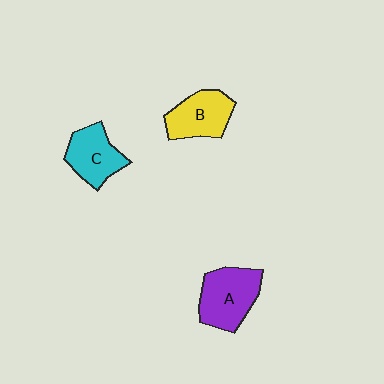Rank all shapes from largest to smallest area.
From largest to smallest: A (purple), B (yellow), C (cyan).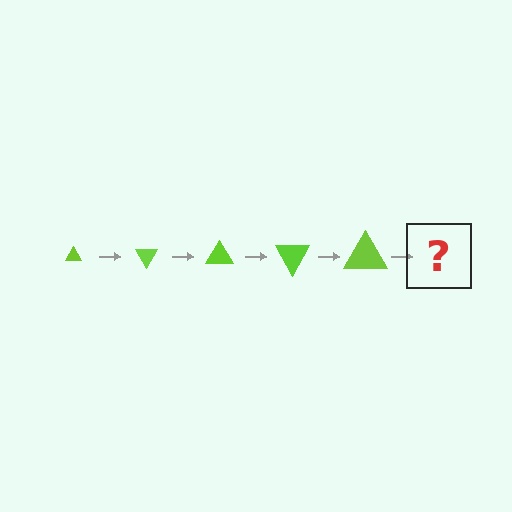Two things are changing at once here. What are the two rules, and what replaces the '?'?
The two rules are that the triangle grows larger each step and it rotates 60 degrees each step. The '?' should be a triangle, larger than the previous one and rotated 300 degrees from the start.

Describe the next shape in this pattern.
It should be a triangle, larger than the previous one and rotated 300 degrees from the start.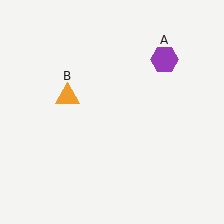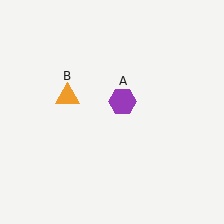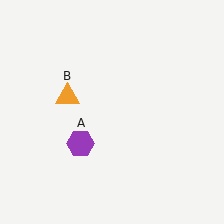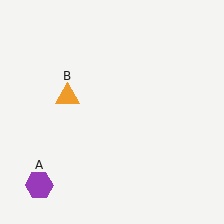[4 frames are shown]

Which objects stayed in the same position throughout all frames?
Orange triangle (object B) remained stationary.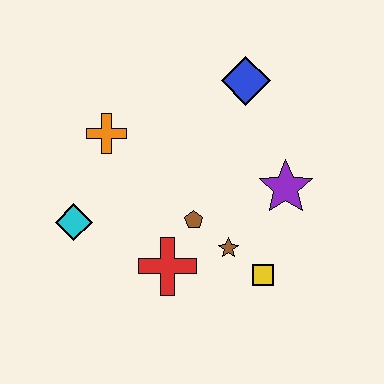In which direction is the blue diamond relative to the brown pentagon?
The blue diamond is above the brown pentagon.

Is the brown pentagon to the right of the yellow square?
No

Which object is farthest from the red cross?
The blue diamond is farthest from the red cross.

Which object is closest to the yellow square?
The brown star is closest to the yellow square.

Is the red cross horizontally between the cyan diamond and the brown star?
Yes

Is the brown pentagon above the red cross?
Yes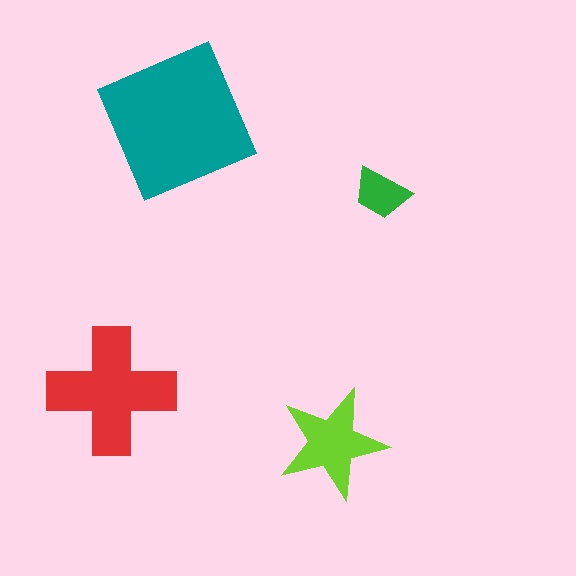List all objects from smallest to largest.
The green trapezoid, the lime star, the red cross, the teal square.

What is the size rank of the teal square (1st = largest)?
1st.